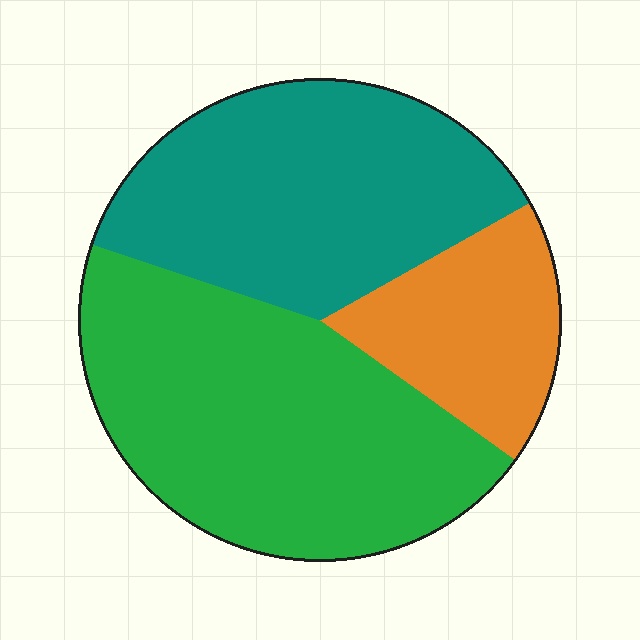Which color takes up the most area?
Green, at roughly 45%.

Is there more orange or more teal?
Teal.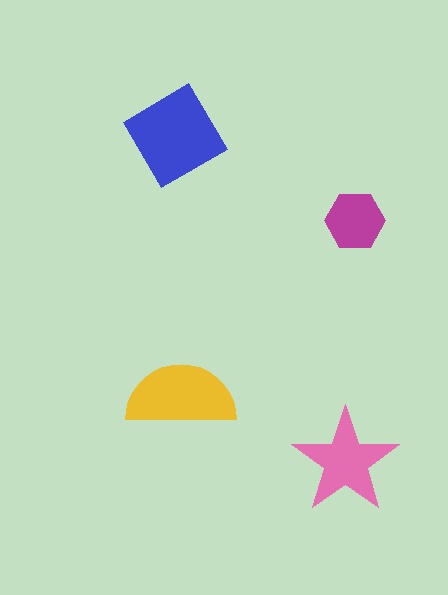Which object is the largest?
The blue diamond.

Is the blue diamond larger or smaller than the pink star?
Larger.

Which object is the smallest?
The magenta hexagon.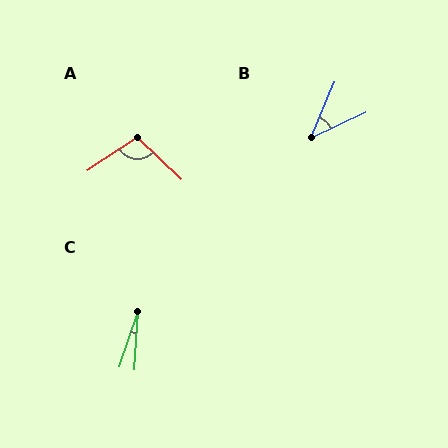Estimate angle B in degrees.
Approximately 42 degrees.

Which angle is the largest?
A, at approximately 103 degrees.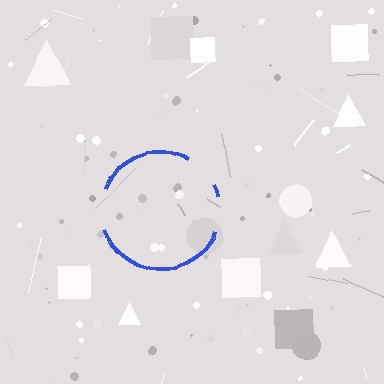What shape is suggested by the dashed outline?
The dashed outline suggests a circle.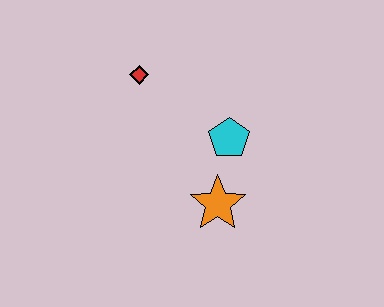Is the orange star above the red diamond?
No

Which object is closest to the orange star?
The cyan pentagon is closest to the orange star.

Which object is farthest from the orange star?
The red diamond is farthest from the orange star.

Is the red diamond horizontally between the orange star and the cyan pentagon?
No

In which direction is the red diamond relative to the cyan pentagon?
The red diamond is to the left of the cyan pentagon.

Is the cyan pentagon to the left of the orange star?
No